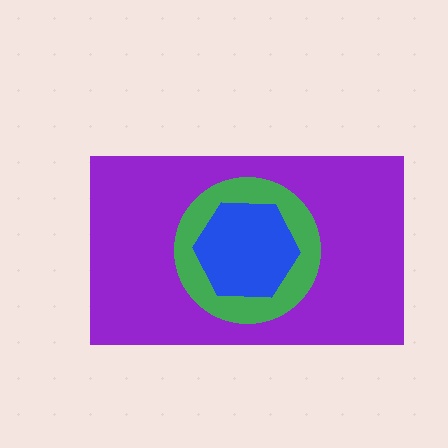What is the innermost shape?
The blue hexagon.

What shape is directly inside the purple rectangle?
The green circle.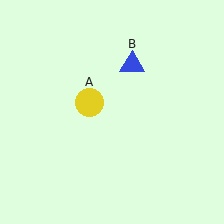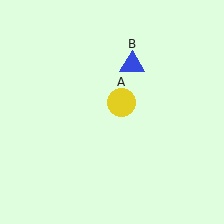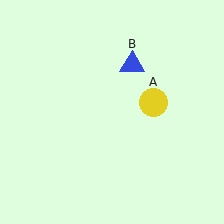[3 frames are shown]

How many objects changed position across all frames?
1 object changed position: yellow circle (object A).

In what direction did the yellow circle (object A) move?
The yellow circle (object A) moved right.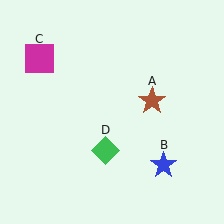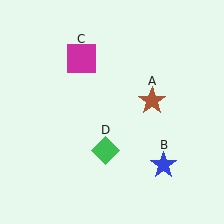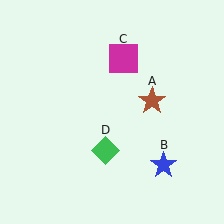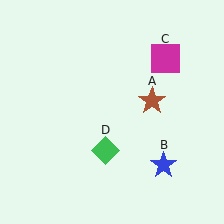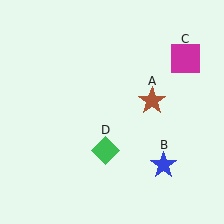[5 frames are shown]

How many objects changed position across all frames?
1 object changed position: magenta square (object C).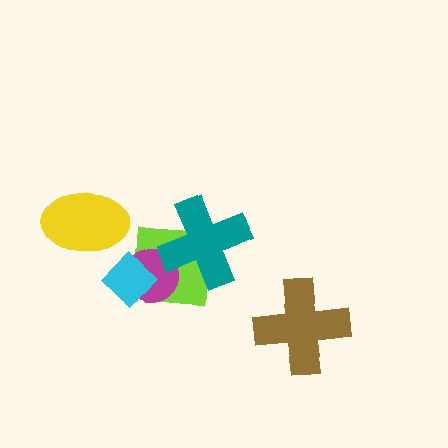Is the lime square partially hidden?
Yes, it is partially covered by another shape.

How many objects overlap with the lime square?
3 objects overlap with the lime square.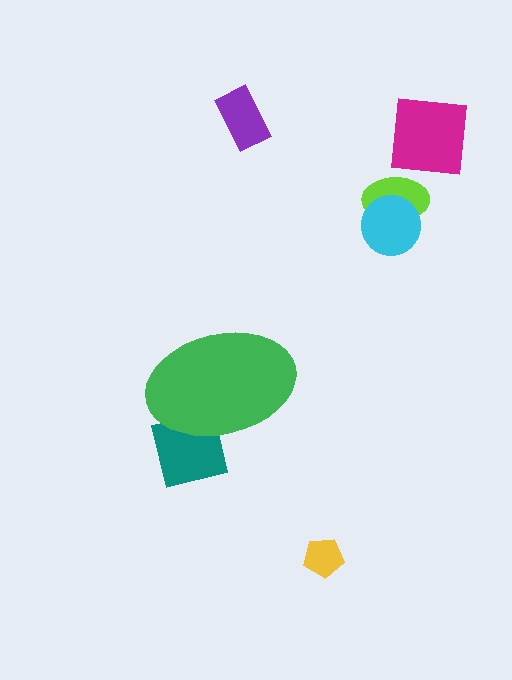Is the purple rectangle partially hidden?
No, the purple rectangle is fully visible.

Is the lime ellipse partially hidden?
No, the lime ellipse is fully visible.